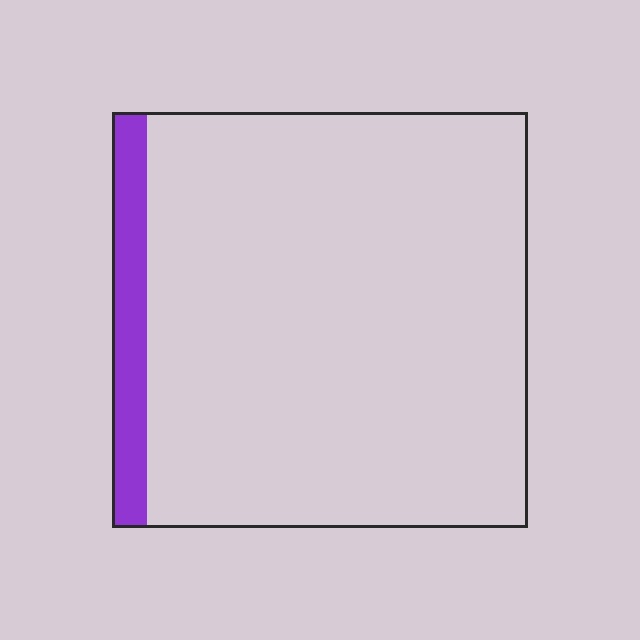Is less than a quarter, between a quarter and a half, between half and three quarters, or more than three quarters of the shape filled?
Less than a quarter.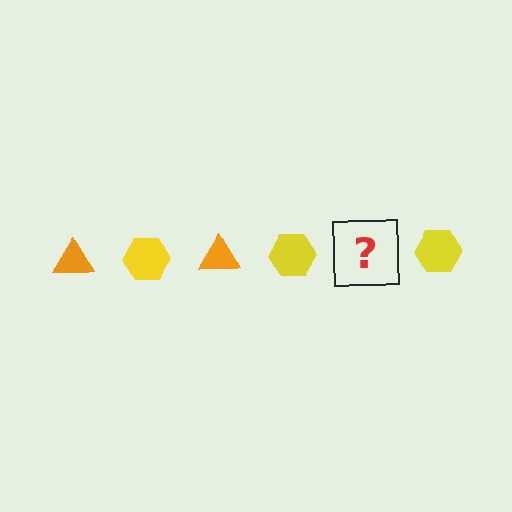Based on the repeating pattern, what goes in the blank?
The blank should be an orange triangle.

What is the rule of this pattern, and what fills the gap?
The rule is that the pattern alternates between orange triangle and yellow hexagon. The gap should be filled with an orange triangle.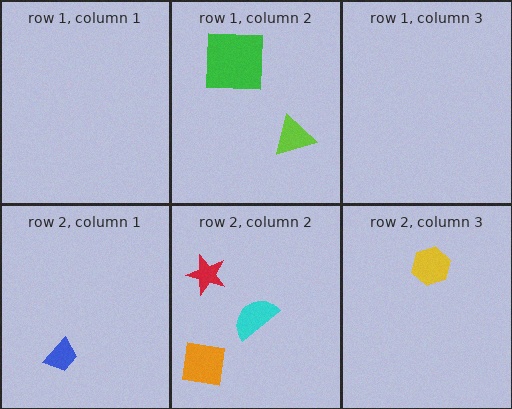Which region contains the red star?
The row 2, column 2 region.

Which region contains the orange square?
The row 2, column 2 region.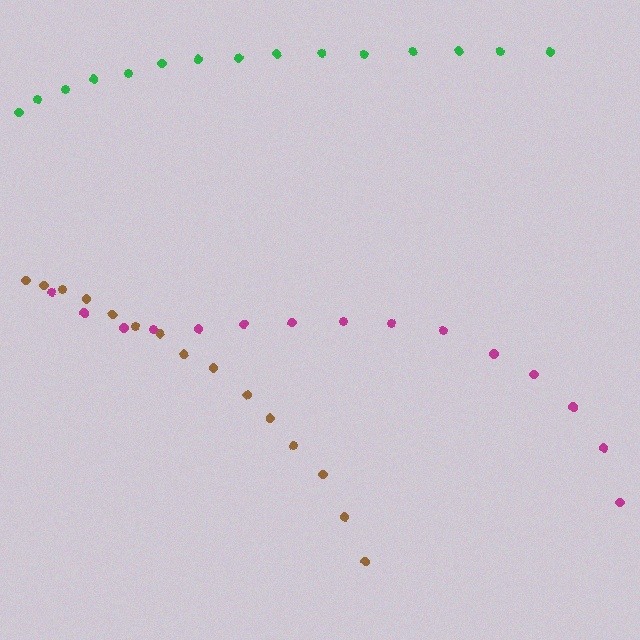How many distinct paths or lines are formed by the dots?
There are 3 distinct paths.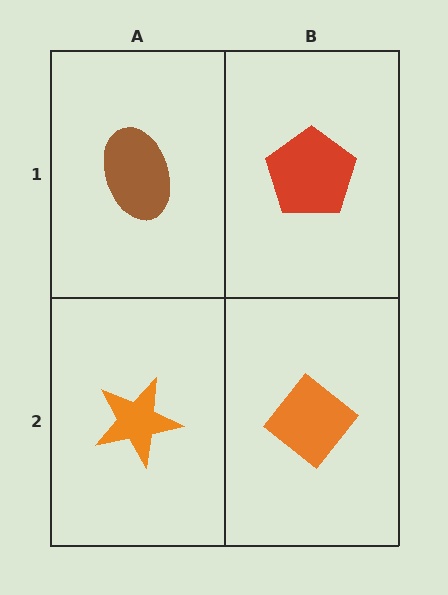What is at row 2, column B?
An orange diamond.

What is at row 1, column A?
A brown ellipse.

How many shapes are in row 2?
2 shapes.